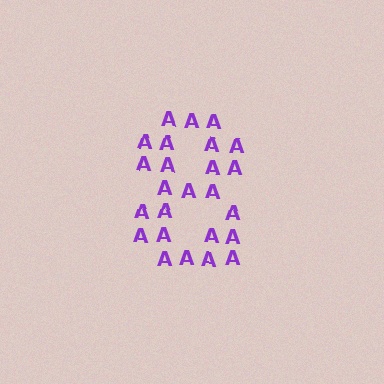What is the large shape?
The large shape is the digit 8.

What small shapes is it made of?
It is made of small letter A's.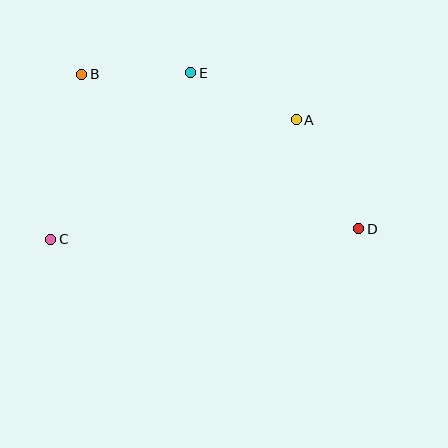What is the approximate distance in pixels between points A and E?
The distance between A and E is approximately 115 pixels.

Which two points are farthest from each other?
Points B and D are farthest from each other.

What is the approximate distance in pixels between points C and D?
The distance between C and D is approximately 308 pixels.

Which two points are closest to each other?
Points B and E are closest to each other.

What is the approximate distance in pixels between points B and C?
The distance between B and C is approximately 168 pixels.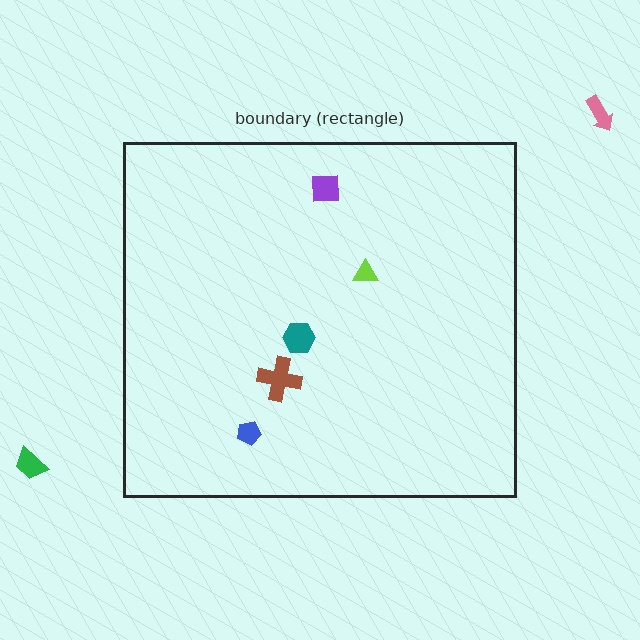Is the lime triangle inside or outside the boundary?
Inside.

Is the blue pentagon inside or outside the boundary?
Inside.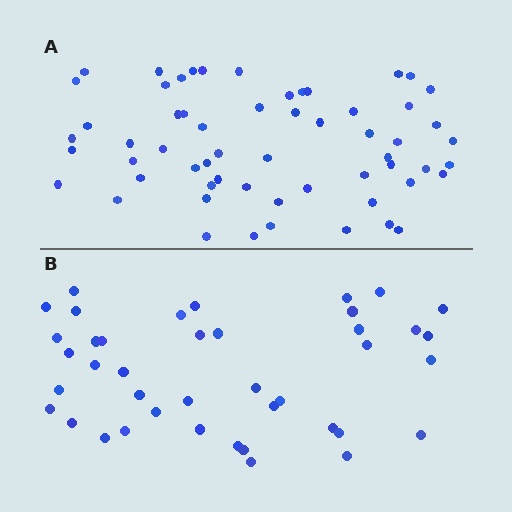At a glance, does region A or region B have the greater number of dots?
Region A (the top region) has more dots.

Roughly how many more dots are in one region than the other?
Region A has approximately 20 more dots than region B.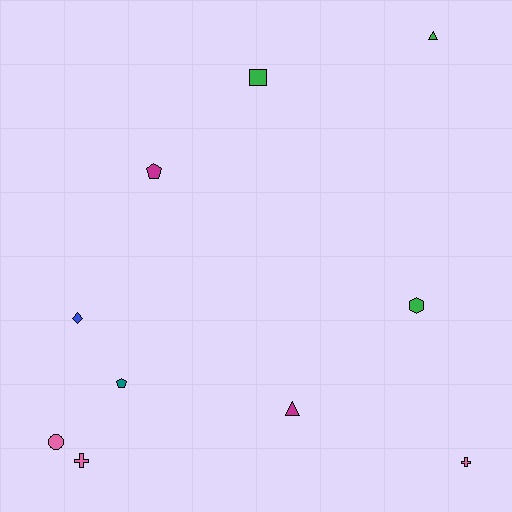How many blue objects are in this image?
There is 1 blue object.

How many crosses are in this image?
There are 2 crosses.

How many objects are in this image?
There are 10 objects.